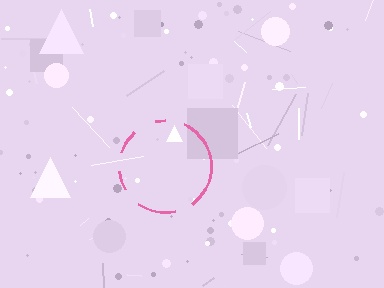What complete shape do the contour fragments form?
The contour fragments form a circle.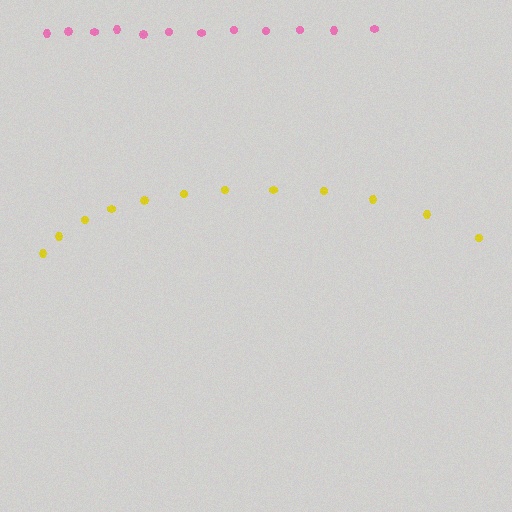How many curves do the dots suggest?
There are 2 distinct paths.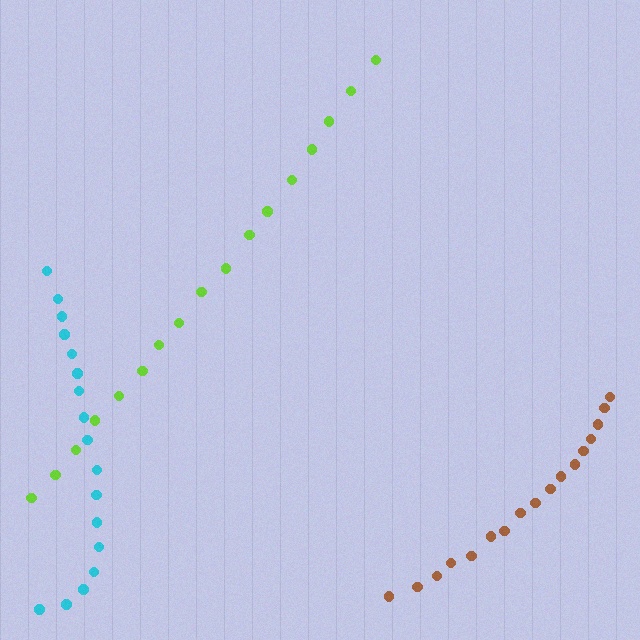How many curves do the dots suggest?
There are 3 distinct paths.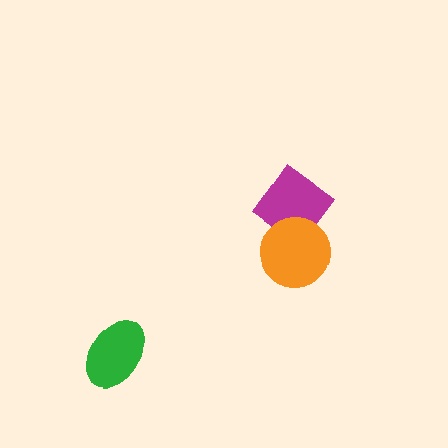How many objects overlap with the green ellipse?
0 objects overlap with the green ellipse.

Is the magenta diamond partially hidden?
Yes, it is partially covered by another shape.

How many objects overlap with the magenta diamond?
1 object overlaps with the magenta diamond.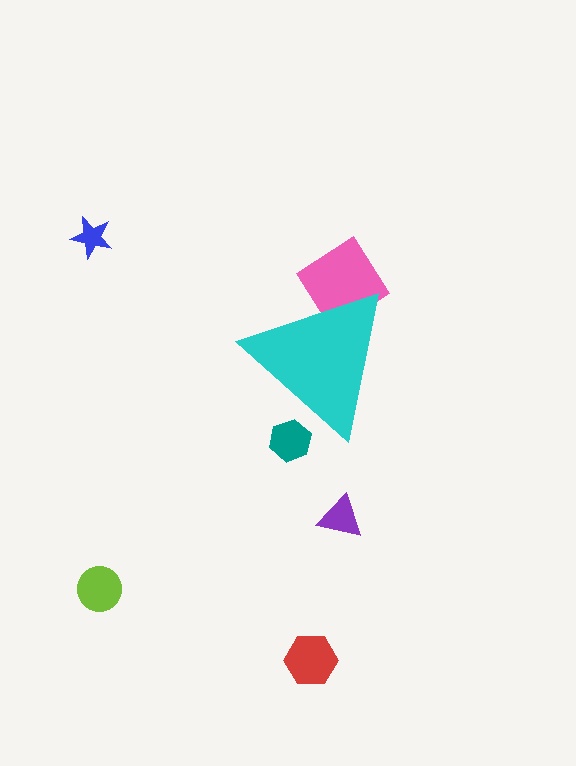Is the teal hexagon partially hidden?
Yes, the teal hexagon is partially hidden behind the cyan triangle.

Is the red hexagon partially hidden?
No, the red hexagon is fully visible.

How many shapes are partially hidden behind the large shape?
2 shapes are partially hidden.